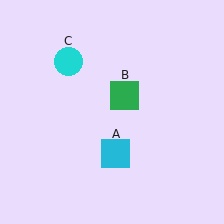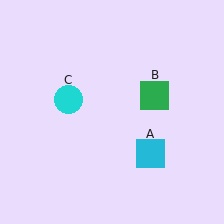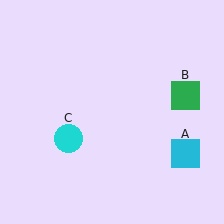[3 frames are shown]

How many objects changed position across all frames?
3 objects changed position: cyan square (object A), green square (object B), cyan circle (object C).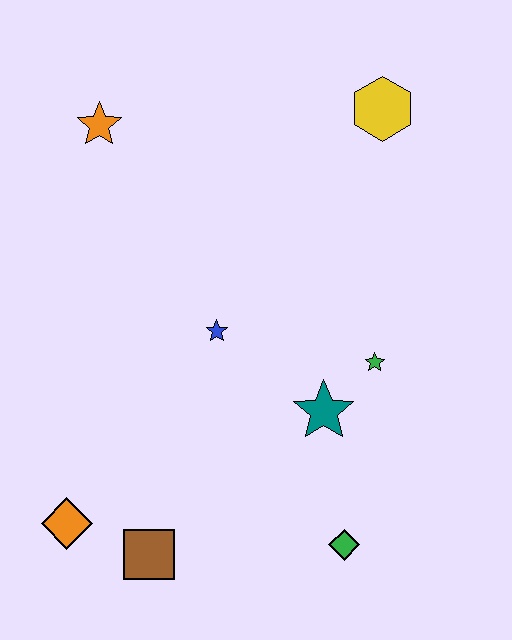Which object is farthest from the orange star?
The green diamond is farthest from the orange star.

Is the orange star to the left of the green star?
Yes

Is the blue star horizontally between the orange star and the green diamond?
Yes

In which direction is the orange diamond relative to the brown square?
The orange diamond is to the left of the brown square.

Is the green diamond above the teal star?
No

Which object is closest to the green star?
The teal star is closest to the green star.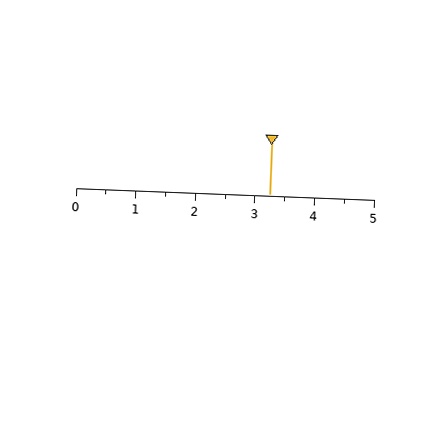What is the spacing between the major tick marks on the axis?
The major ticks are spaced 1 apart.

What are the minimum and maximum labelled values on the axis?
The axis runs from 0 to 5.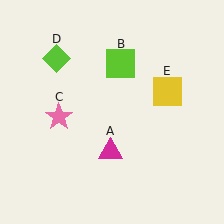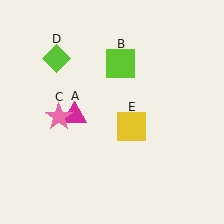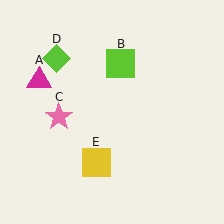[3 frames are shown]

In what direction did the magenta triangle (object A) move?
The magenta triangle (object A) moved up and to the left.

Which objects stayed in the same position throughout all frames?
Lime square (object B) and pink star (object C) and lime diamond (object D) remained stationary.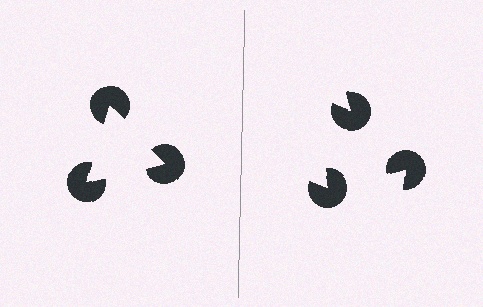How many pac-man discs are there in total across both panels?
6 — 3 on each side.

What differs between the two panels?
The pac-man discs are positioned identically on both sides; only the wedge orientations differ. On the left they align to a triangle; on the right they are misaligned.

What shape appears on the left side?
An illusory triangle.